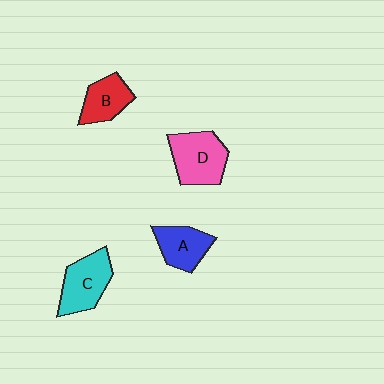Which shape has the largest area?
Shape D (pink).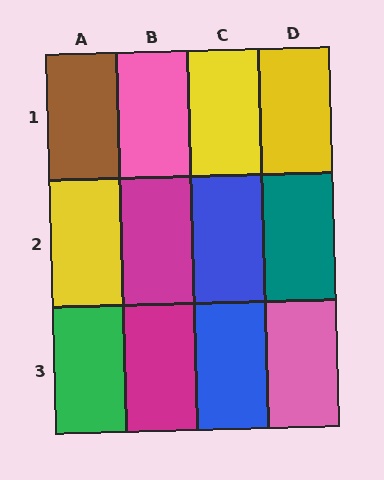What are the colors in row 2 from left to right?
Yellow, magenta, blue, teal.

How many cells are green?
1 cell is green.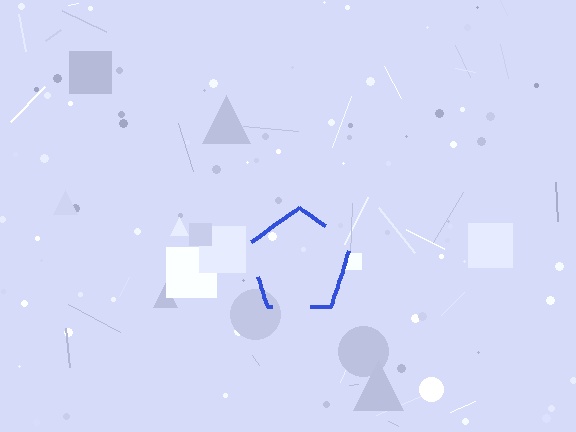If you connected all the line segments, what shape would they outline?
They would outline a pentagon.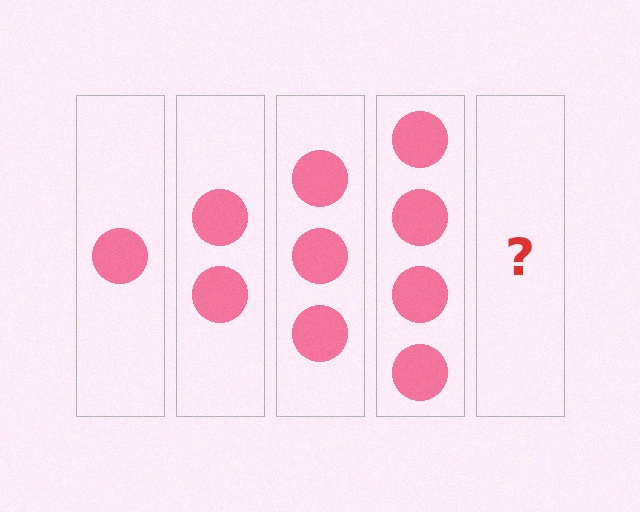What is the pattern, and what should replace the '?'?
The pattern is that each step adds one more circle. The '?' should be 5 circles.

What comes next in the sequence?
The next element should be 5 circles.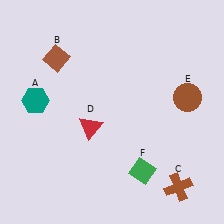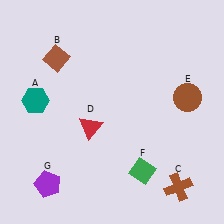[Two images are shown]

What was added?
A purple pentagon (G) was added in Image 2.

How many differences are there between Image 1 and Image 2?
There is 1 difference between the two images.